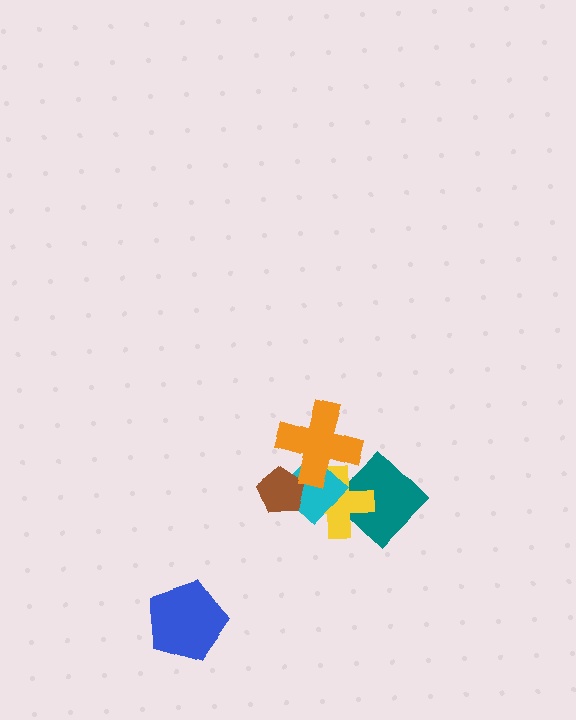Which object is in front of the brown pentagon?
The orange cross is in front of the brown pentagon.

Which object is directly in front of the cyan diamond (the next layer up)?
The brown pentagon is directly in front of the cyan diamond.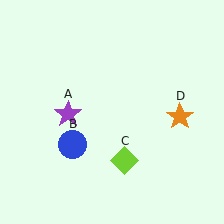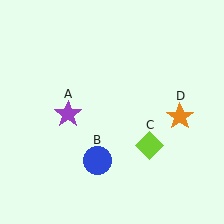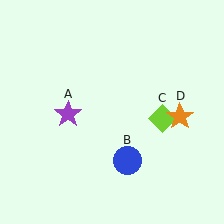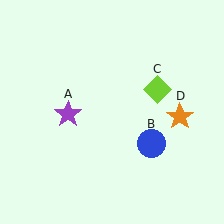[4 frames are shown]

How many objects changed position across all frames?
2 objects changed position: blue circle (object B), lime diamond (object C).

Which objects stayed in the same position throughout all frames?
Purple star (object A) and orange star (object D) remained stationary.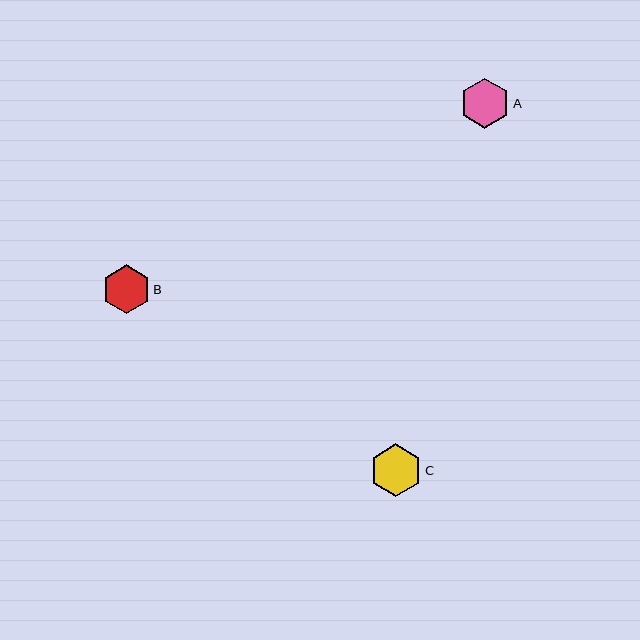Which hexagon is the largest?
Hexagon C is the largest with a size of approximately 53 pixels.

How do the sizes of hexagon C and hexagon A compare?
Hexagon C and hexagon A are approximately the same size.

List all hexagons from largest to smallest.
From largest to smallest: C, A, B.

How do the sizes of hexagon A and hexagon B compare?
Hexagon A and hexagon B are approximately the same size.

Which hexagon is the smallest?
Hexagon B is the smallest with a size of approximately 48 pixels.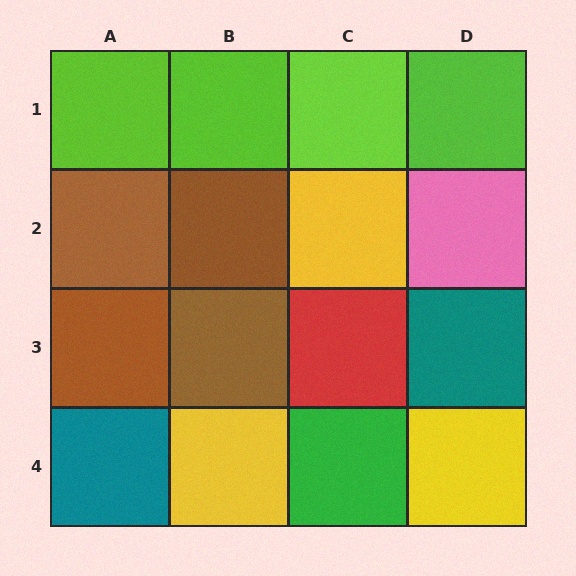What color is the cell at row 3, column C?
Red.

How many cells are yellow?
3 cells are yellow.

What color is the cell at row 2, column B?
Brown.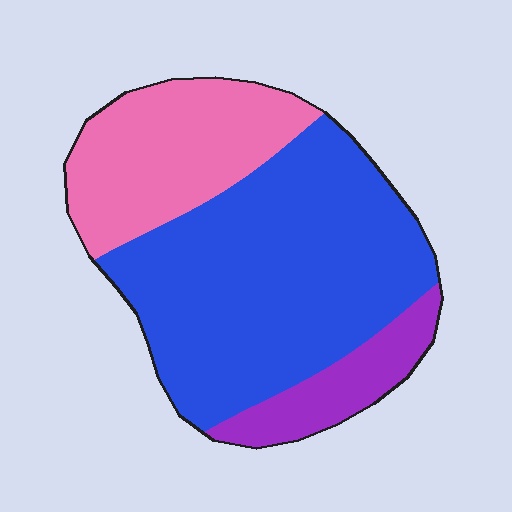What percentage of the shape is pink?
Pink covers 28% of the shape.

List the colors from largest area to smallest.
From largest to smallest: blue, pink, purple.